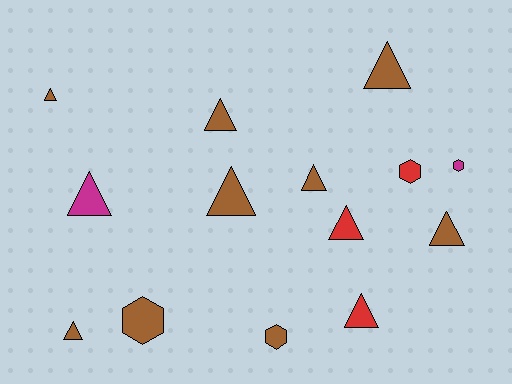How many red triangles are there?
There are 2 red triangles.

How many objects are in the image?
There are 14 objects.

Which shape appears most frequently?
Triangle, with 10 objects.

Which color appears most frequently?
Brown, with 9 objects.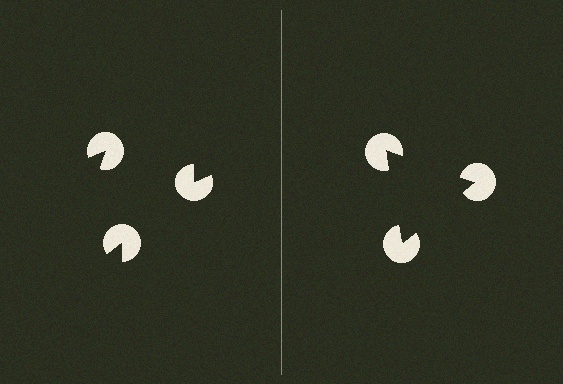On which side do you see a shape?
An illusory triangle appears on the right side. On the left side the wedge cuts are rotated, so no coherent shape forms.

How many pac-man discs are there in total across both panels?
6 — 3 on each side.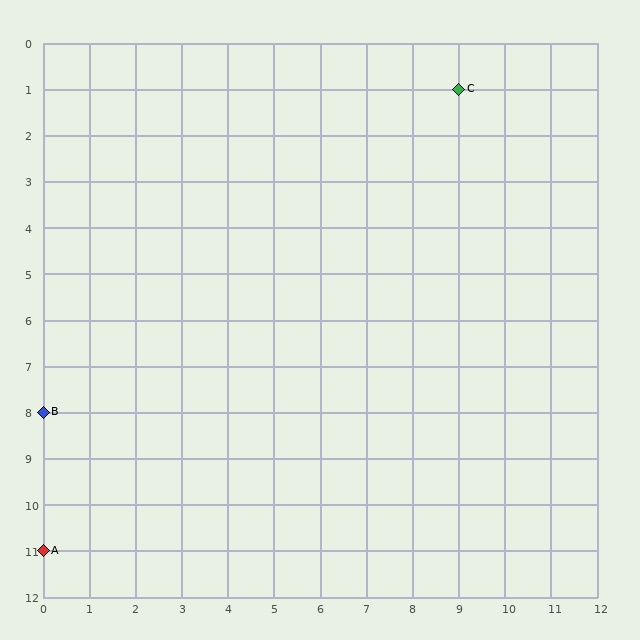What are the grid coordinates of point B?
Point B is at grid coordinates (0, 8).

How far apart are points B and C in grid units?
Points B and C are 9 columns and 7 rows apart (about 11.4 grid units diagonally).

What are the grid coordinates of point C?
Point C is at grid coordinates (9, 1).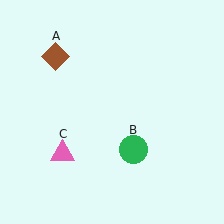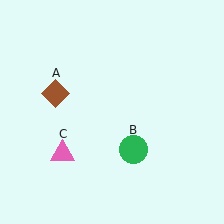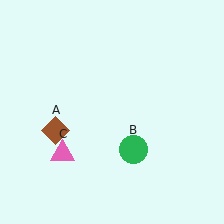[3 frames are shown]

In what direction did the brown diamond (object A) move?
The brown diamond (object A) moved down.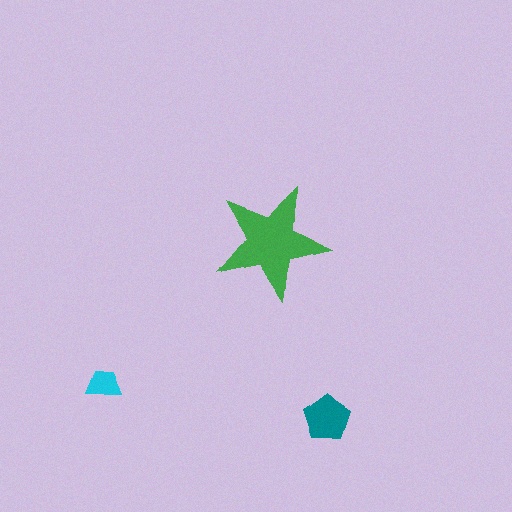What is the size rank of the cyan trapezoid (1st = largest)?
3rd.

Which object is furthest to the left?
The cyan trapezoid is leftmost.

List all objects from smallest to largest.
The cyan trapezoid, the teal pentagon, the green star.